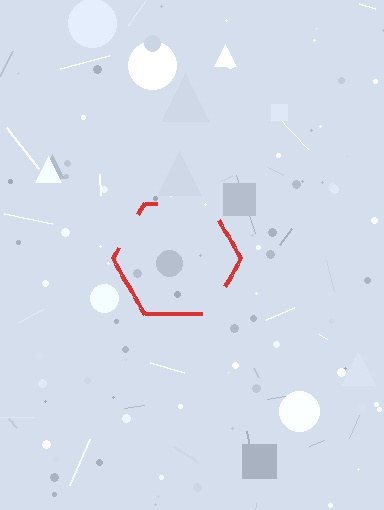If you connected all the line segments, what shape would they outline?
They would outline a hexagon.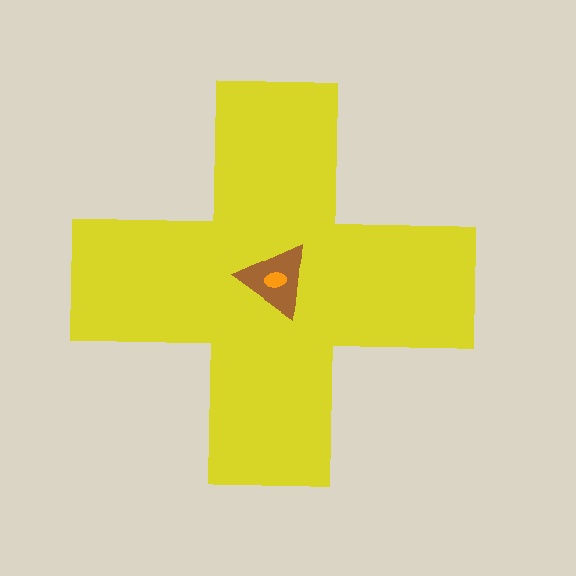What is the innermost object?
The orange ellipse.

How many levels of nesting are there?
3.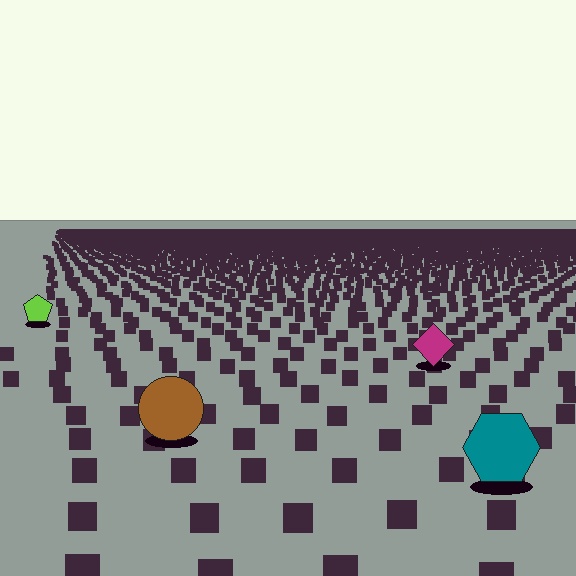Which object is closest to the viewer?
The teal hexagon is closest. The texture marks near it are larger and more spread out.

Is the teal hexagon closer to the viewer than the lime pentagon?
Yes. The teal hexagon is closer — you can tell from the texture gradient: the ground texture is coarser near it.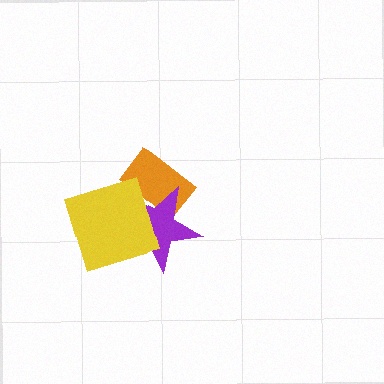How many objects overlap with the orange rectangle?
2 objects overlap with the orange rectangle.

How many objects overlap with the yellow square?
2 objects overlap with the yellow square.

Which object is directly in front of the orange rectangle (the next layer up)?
The purple star is directly in front of the orange rectangle.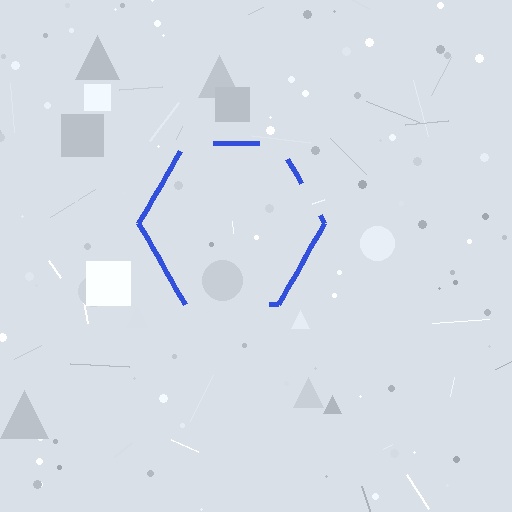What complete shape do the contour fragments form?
The contour fragments form a hexagon.